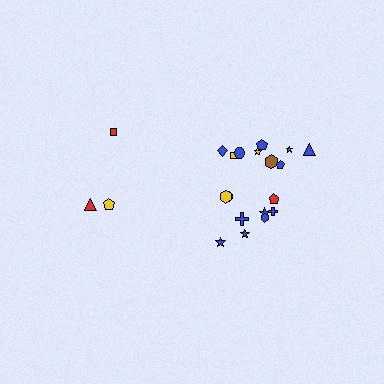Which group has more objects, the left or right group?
The right group.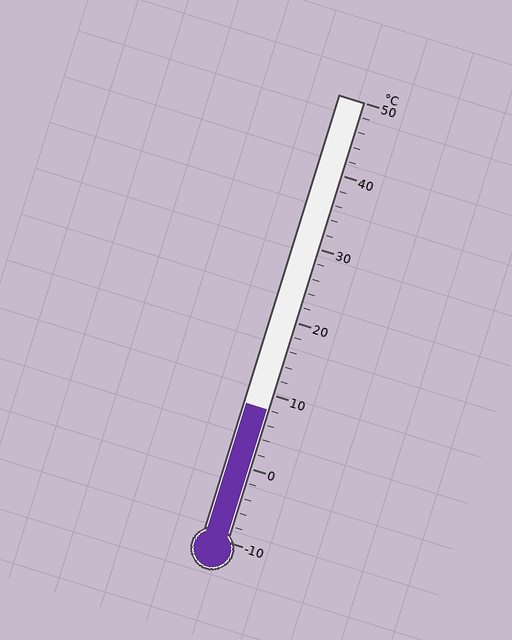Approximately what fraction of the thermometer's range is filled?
The thermometer is filled to approximately 30% of its range.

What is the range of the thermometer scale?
The thermometer scale ranges from -10°C to 50°C.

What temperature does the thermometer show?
The thermometer shows approximately 8°C.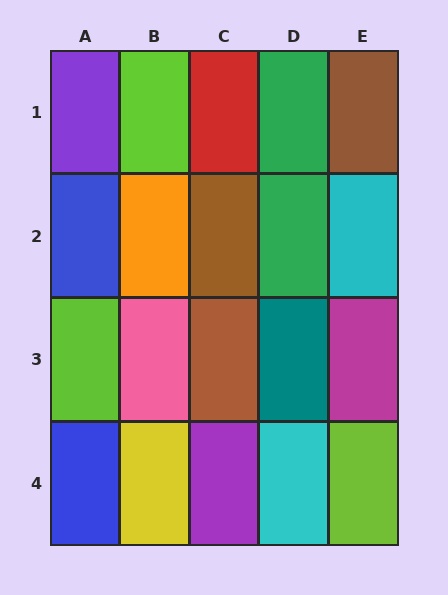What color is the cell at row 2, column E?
Cyan.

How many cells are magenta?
1 cell is magenta.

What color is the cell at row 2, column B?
Orange.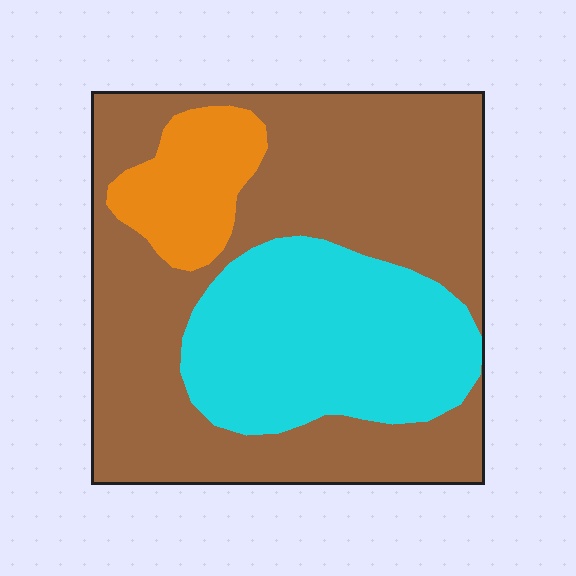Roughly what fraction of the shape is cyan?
Cyan covers 30% of the shape.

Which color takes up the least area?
Orange, at roughly 10%.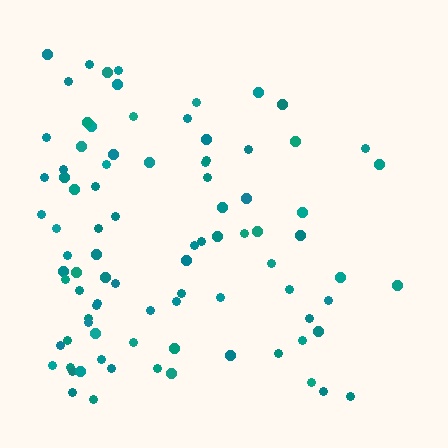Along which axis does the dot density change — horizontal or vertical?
Horizontal.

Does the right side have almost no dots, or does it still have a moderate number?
Still a moderate number, just noticeably fewer than the left.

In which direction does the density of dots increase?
From right to left, with the left side densest.